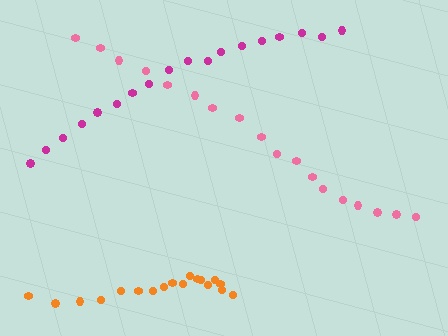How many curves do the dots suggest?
There are 3 distinct paths.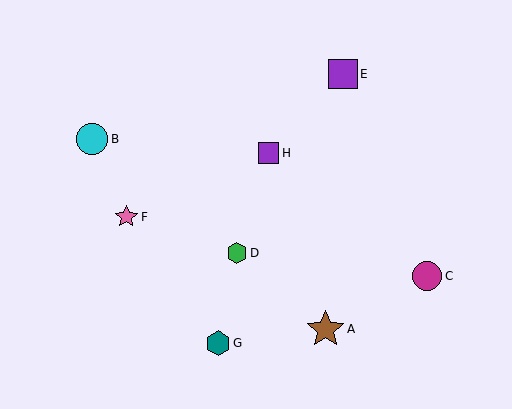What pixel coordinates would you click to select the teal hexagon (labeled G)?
Click at (218, 343) to select the teal hexagon G.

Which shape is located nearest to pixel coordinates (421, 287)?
The magenta circle (labeled C) at (427, 276) is nearest to that location.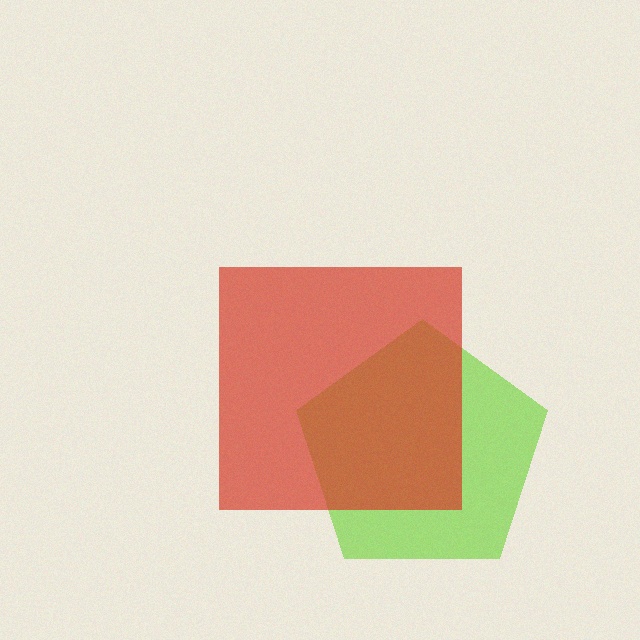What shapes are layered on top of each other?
The layered shapes are: a lime pentagon, a red square.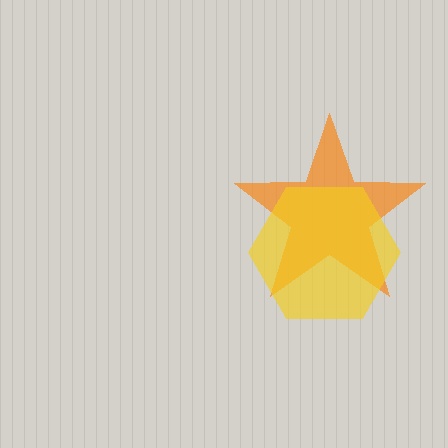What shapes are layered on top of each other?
The layered shapes are: an orange star, a yellow hexagon.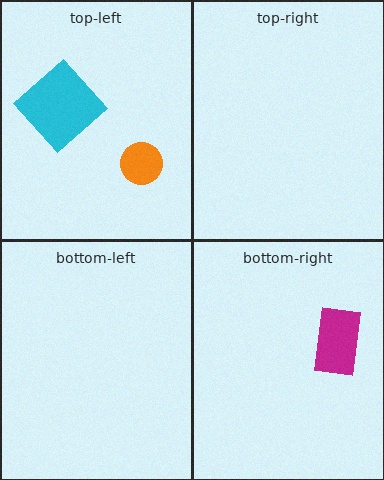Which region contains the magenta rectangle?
The bottom-right region.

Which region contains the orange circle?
The top-left region.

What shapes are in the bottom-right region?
The magenta rectangle.